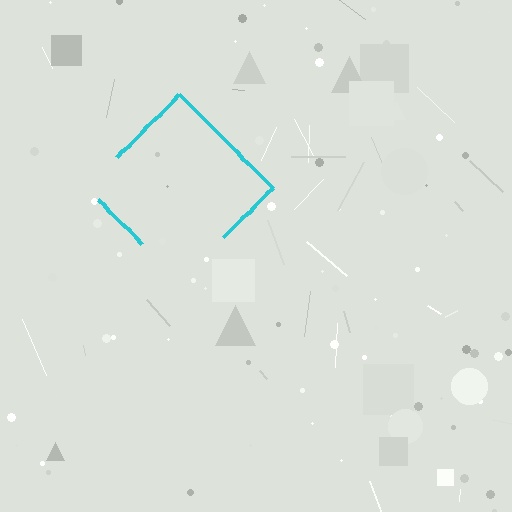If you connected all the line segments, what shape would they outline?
They would outline a diamond.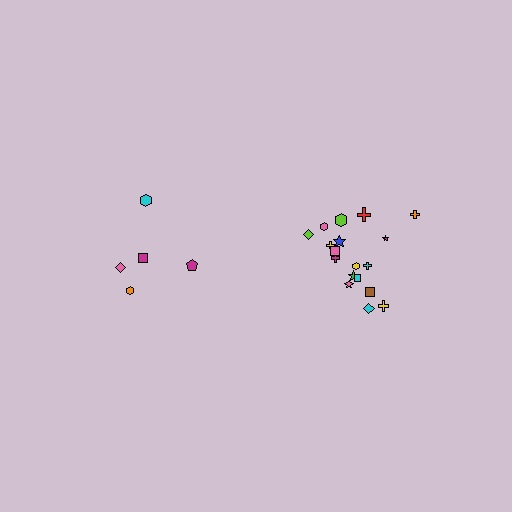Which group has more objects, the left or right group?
The right group.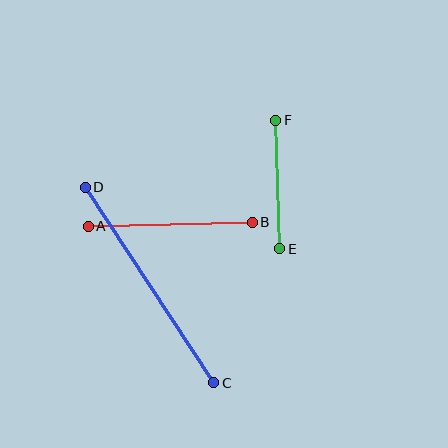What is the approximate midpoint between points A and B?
The midpoint is at approximately (170, 224) pixels.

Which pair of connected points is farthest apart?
Points C and D are farthest apart.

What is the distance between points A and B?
The distance is approximately 164 pixels.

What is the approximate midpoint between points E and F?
The midpoint is at approximately (278, 184) pixels.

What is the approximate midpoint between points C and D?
The midpoint is at approximately (150, 285) pixels.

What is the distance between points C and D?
The distance is approximately 234 pixels.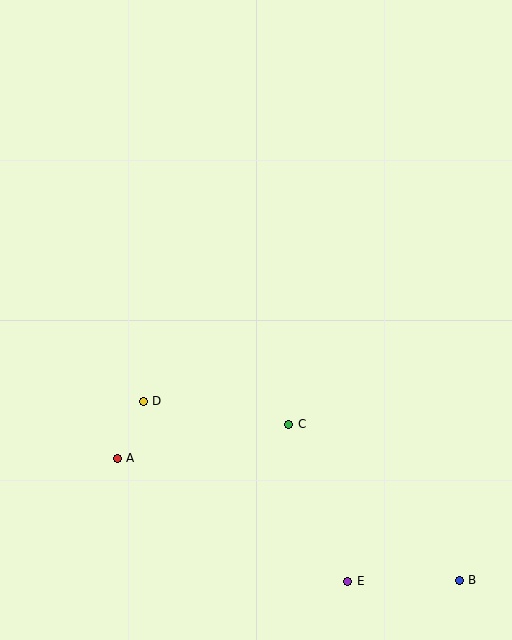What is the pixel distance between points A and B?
The distance between A and B is 363 pixels.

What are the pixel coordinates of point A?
Point A is at (117, 458).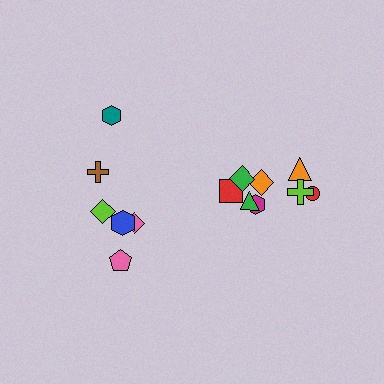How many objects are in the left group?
There are 6 objects.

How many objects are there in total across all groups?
There are 14 objects.